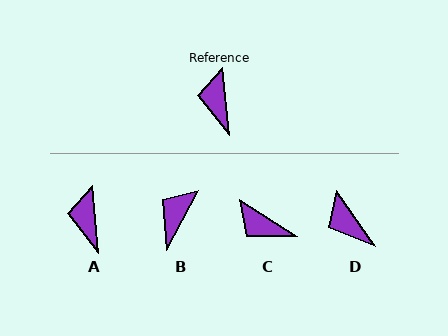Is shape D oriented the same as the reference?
No, it is off by about 30 degrees.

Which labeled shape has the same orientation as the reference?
A.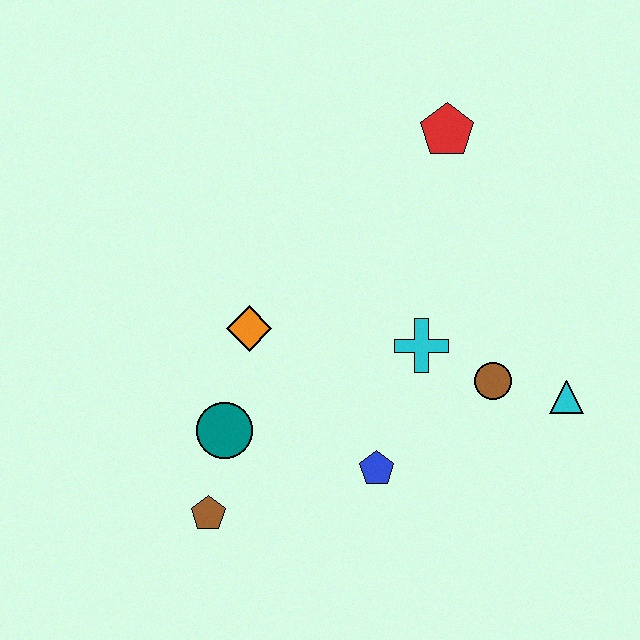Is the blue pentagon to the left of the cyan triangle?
Yes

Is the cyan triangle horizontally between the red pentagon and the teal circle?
No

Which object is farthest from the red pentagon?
The brown pentagon is farthest from the red pentagon.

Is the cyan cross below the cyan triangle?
No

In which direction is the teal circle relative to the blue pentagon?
The teal circle is to the left of the blue pentagon.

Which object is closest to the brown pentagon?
The teal circle is closest to the brown pentagon.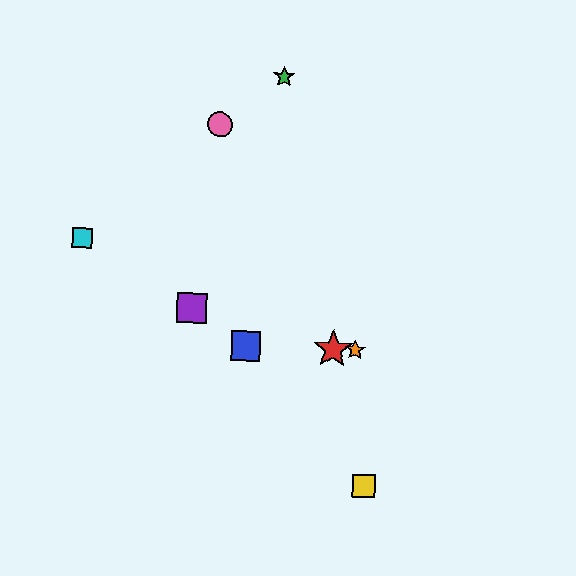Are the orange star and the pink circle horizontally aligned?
No, the orange star is at y≈350 and the pink circle is at y≈124.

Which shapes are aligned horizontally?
The red star, the blue square, the orange star are aligned horizontally.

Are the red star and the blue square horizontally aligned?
Yes, both are at y≈349.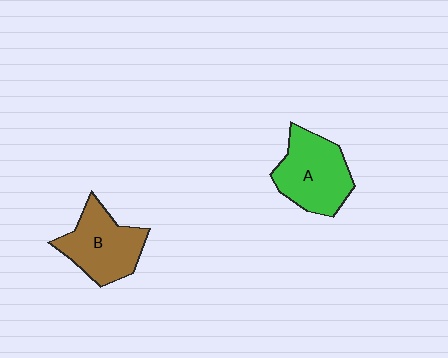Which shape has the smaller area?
Shape B (brown).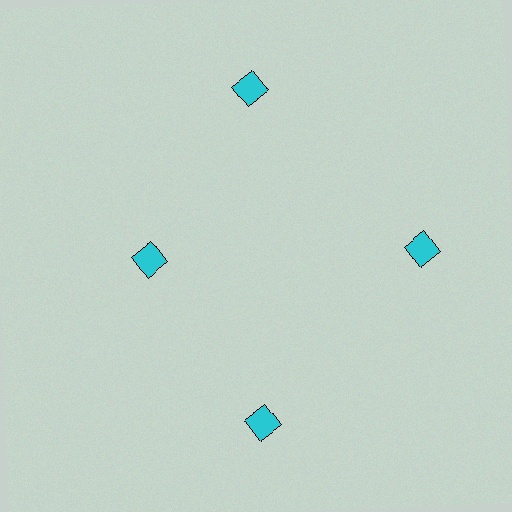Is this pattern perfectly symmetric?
No. The 4 cyan squares are arranged in a ring, but one element near the 9 o'clock position is pulled inward toward the center, breaking the 4-fold rotational symmetry.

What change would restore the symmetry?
The symmetry would be restored by moving it outward, back onto the ring so that all 4 squares sit at equal angles and equal distance from the center.